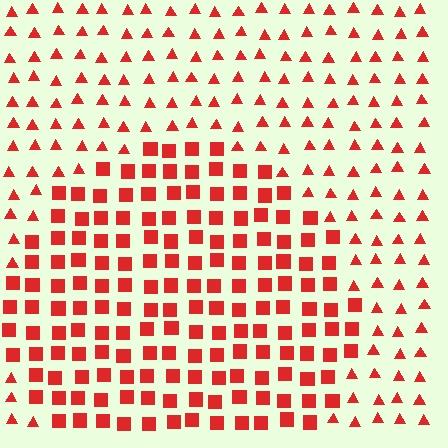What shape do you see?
I see a circle.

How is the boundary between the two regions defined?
The boundary is defined by a change in element shape: squares inside vs. triangles outside. All elements share the same color and spacing.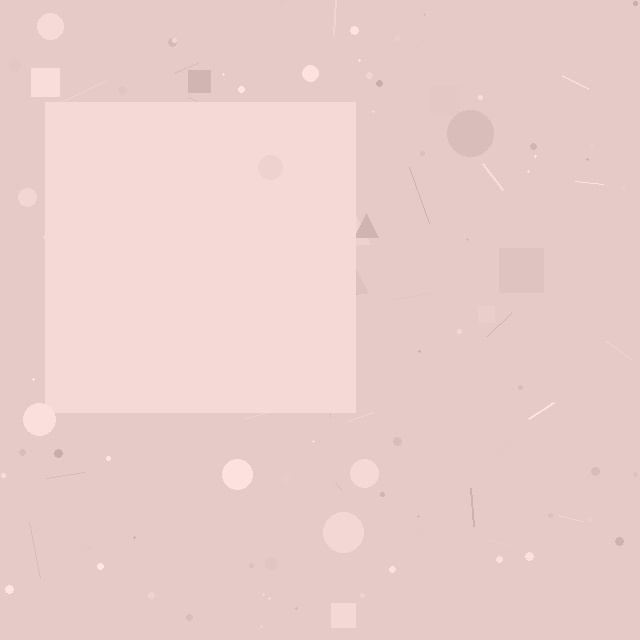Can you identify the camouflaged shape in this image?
The camouflaged shape is a square.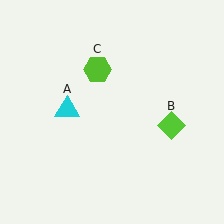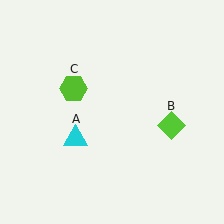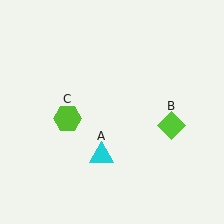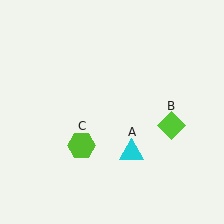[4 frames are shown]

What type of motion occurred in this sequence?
The cyan triangle (object A), lime hexagon (object C) rotated counterclockwise around the center of the scene.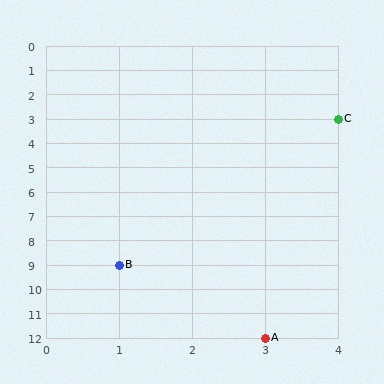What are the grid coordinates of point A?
Point A is at grid coordinates (3, 12).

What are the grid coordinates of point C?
Point C is at grid coordinates (4, 3).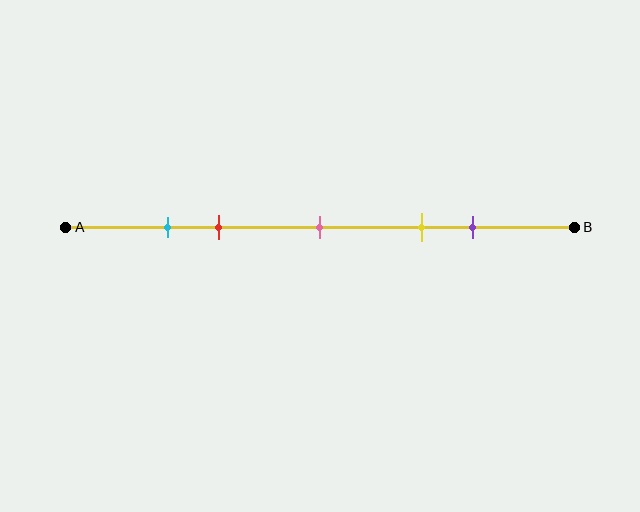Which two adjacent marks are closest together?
The cyan and red marks are the closest adjacent pair.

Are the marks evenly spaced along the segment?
No, the marks are not evenly spaced.